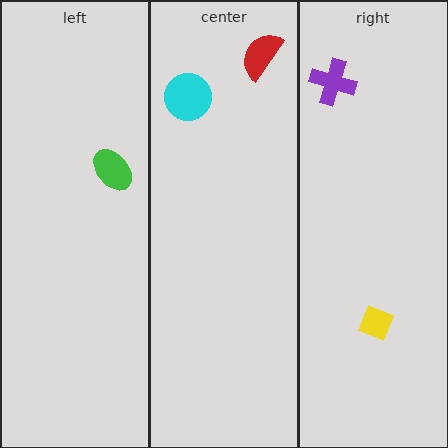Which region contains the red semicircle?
The center region.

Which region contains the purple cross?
The right region.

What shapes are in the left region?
The green ellipse.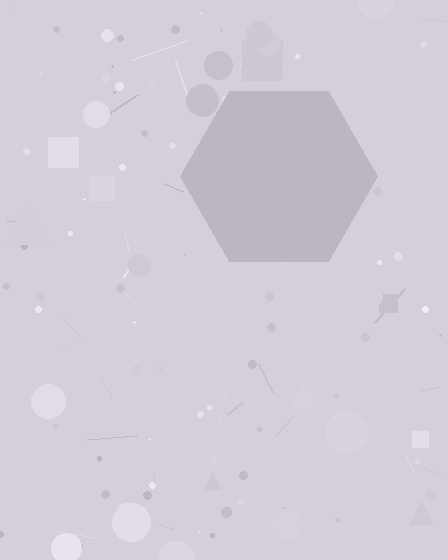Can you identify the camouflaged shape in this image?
The camouflaged shape is a hexagon.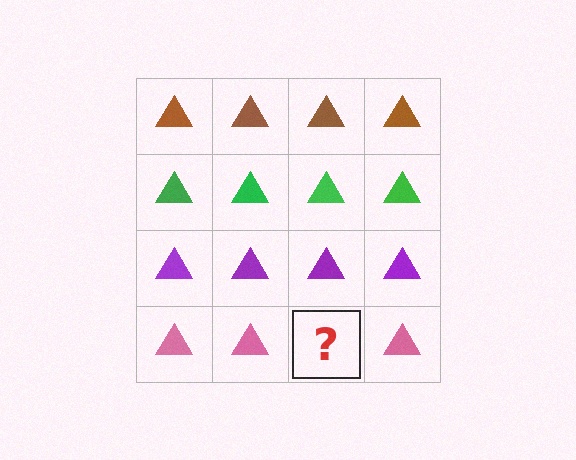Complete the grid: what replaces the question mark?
The question mark should be replaced with a pink triangle.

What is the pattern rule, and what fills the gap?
The rule is that each row has a consistent color. The gap should be filled with a pink triangle.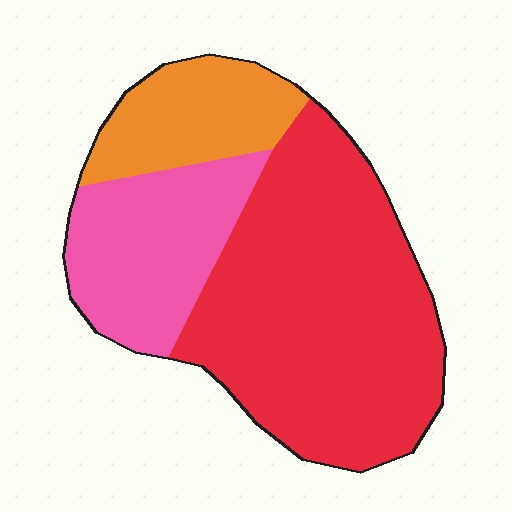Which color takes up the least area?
Orange, at roughly 15%.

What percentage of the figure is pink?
Pink takes up about one quarter (1/4) of the figure.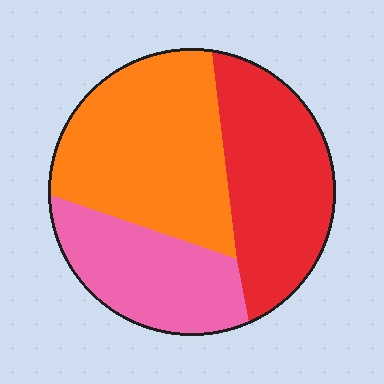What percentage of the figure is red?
Red takes up about one third (1/3) of the figure.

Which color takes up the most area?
Orange, at roughly 40%.